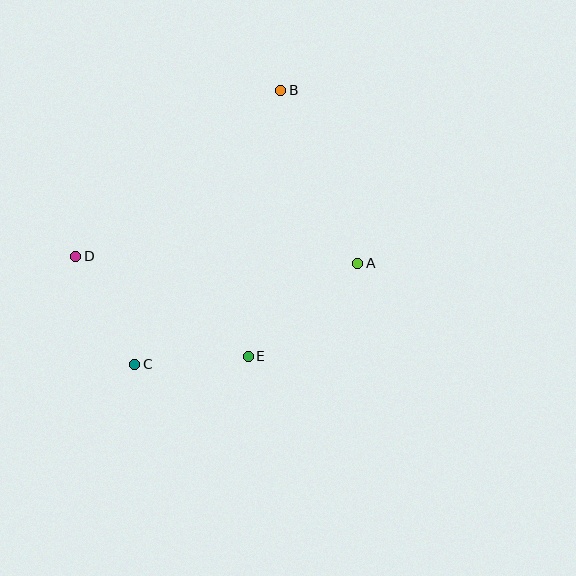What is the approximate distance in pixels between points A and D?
The distance between A and D is approximately 282 pixels.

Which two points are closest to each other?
Points C and E are closest to each other.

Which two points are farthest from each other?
Points B and C are farthest from each other.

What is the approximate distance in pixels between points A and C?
The distance between A and C is approximately 245 pixels.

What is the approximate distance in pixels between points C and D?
The distance between C and D is approximately 123 pixels.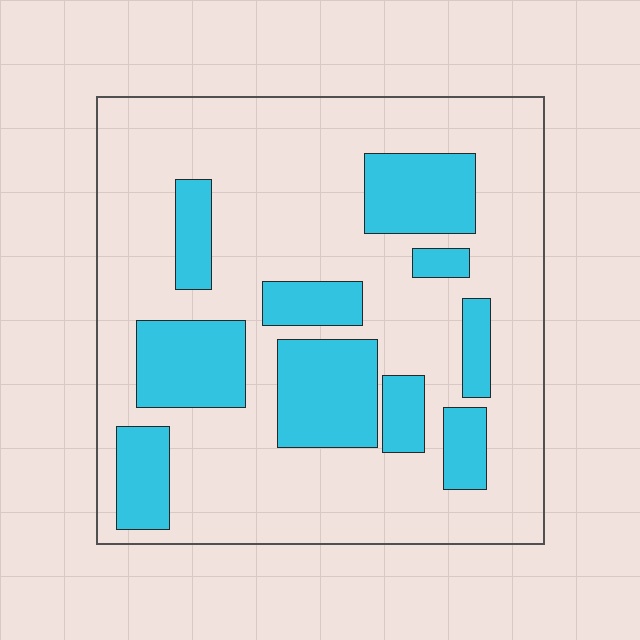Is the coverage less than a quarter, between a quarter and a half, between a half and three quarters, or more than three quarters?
Between a quarter and a half.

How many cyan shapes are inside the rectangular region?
10.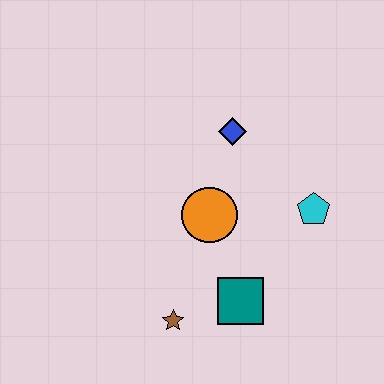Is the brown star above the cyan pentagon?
No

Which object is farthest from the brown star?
The blue diamond is farthest from the brown star.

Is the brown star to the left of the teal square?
Yes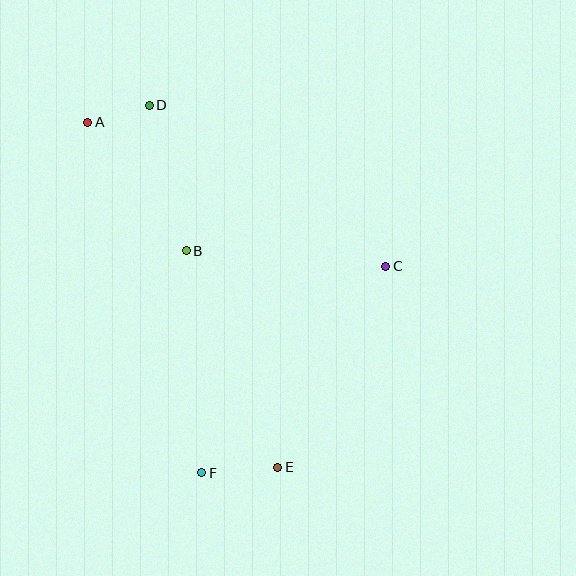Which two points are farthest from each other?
Points A and E are farthest from each other.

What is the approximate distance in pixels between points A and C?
The distance between A and C is approximately 331 pixels.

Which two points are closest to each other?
Points A and D are closest to each other.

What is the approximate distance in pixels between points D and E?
The distance between D and E is approximately 384 pixels.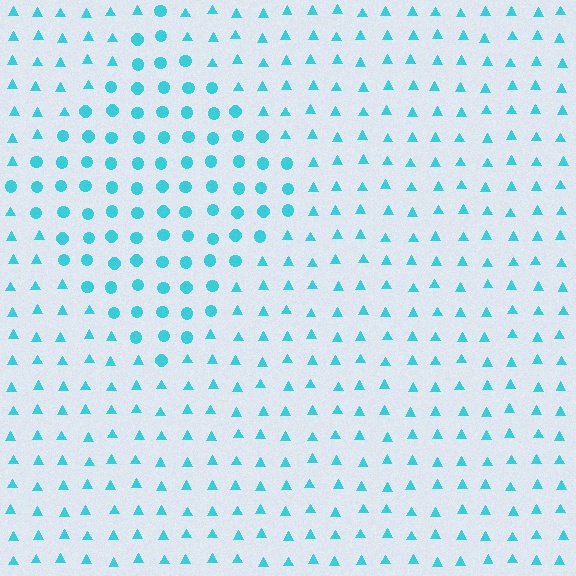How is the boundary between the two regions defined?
The boundary is defined by a change in element shape: circles inside vs. triangles outside. All elements share the same color and spacing.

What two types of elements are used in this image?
The image uses circles inside the diamond region and triangles outside it.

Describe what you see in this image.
The image is filled with small cyan elements arranged in a uniform grid. A diamond-shaped region contains circles, while the surrounding area contains triangles. The boundary is defined purely by the change in element shape.